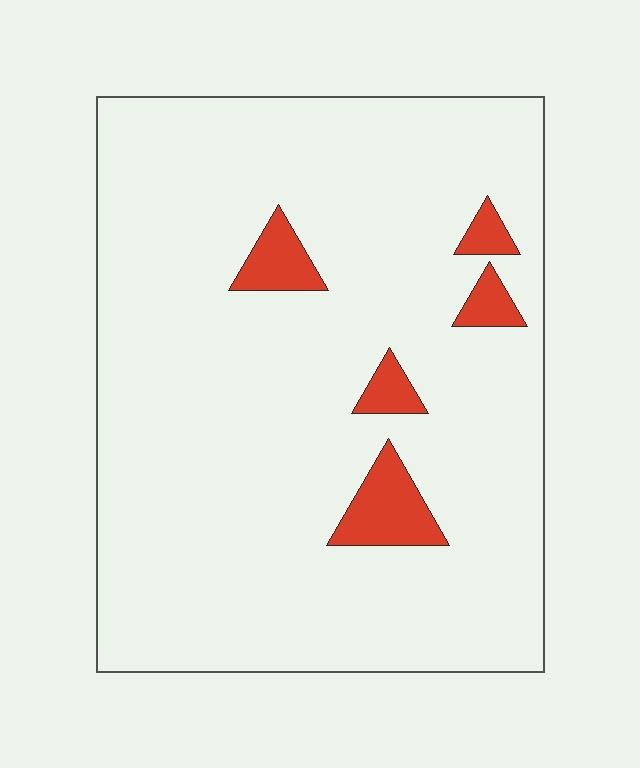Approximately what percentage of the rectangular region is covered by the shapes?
Approximately 5%.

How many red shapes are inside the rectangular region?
5.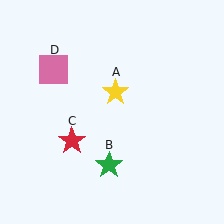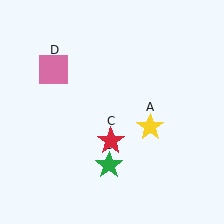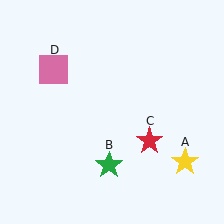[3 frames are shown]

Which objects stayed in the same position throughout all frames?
Green star (object B) and pink square (object D) remained stationary.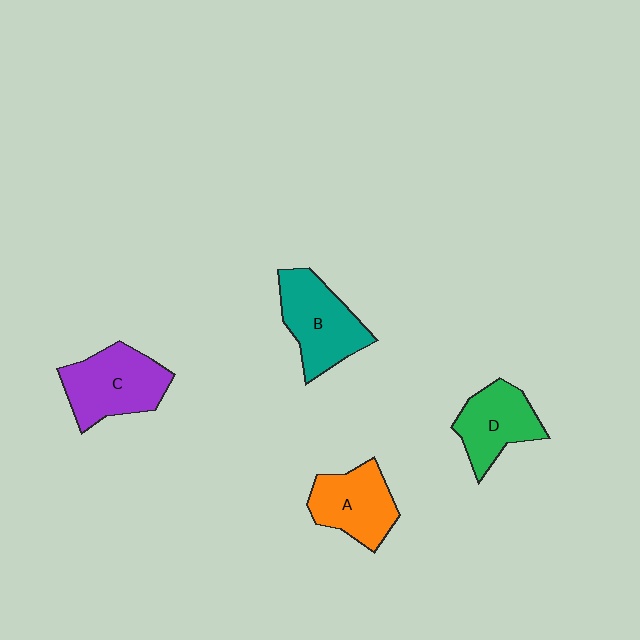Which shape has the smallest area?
Shape D (green).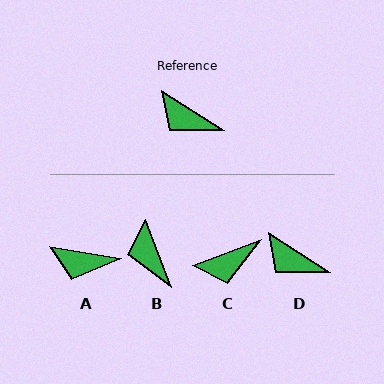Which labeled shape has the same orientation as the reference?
D.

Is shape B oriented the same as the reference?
No, it is off by about 37 degrees.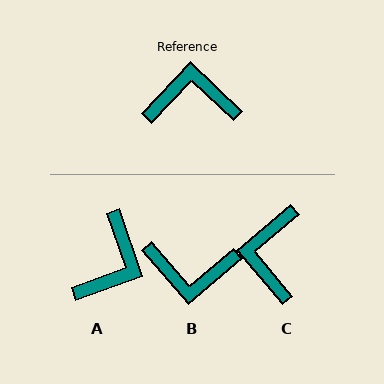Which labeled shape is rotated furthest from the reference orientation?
B, about 174 degrees away.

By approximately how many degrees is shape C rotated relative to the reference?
Approximately 84 degrees counter-clockwise.